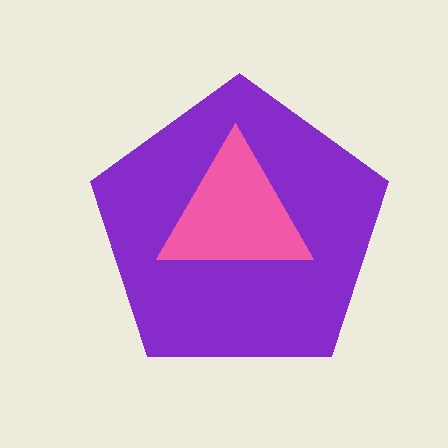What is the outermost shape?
The purple pentagon.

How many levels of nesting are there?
2.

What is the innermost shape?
The pink triangle.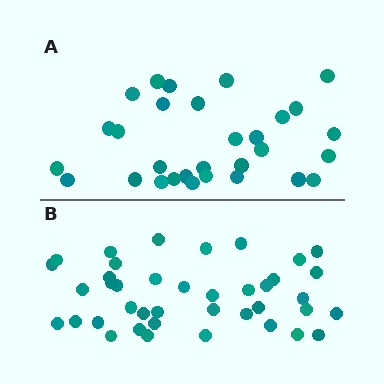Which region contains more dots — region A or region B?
Region B (the bottom region) has more dots.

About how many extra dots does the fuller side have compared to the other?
Region B has roughly 10 or so more dots than region A.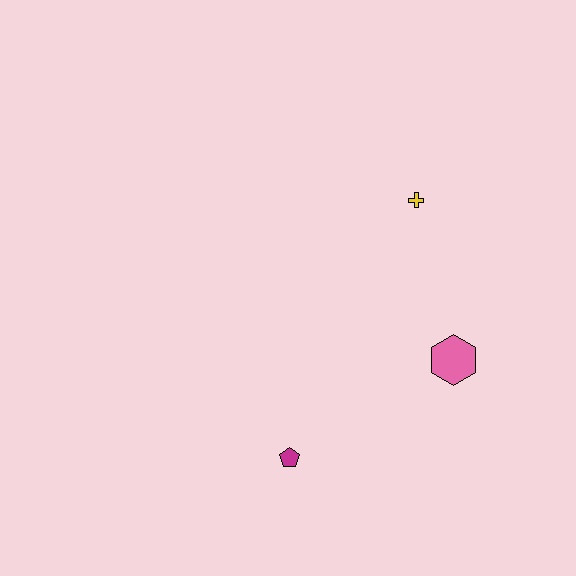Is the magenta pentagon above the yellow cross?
No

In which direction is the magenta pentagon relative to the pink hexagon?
The magenta pentagon is to the left of the pink hexagon.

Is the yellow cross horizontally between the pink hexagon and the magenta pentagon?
Yes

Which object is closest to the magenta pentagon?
The pink hexagon is closest to the magenta pentagon.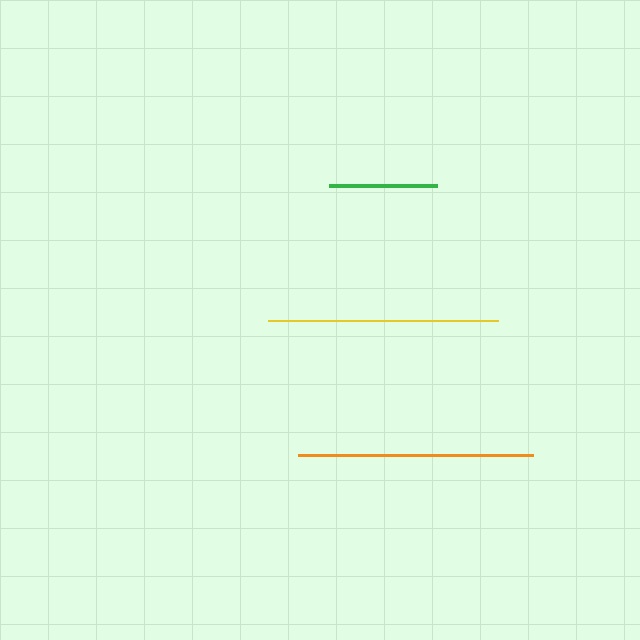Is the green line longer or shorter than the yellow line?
The yellow line is longer than the green line.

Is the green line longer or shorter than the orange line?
The orange line is longer than the green line.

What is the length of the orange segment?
The orange segment is approximately 235 pixels long.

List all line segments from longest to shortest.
From longest to shortest: orange, yellow, green.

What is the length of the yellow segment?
The yellow segment is approximately 229 pixels long.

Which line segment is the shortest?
The green line is the shortest at approximately 108 pixels.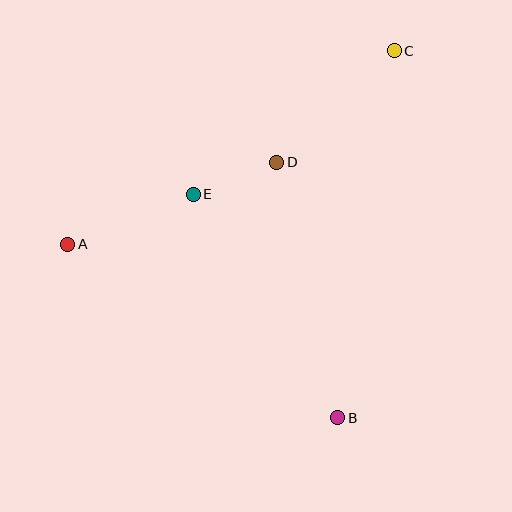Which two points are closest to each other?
Points D and E are closest to each other.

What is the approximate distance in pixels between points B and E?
The distance between B and E is approximately 266 pixels.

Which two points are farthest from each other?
Points A and C are farthest from each other.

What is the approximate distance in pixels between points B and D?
The distance between B and D is approximately 263 pixels.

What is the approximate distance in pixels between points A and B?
The distance between A and B is approximately 321 pixels.